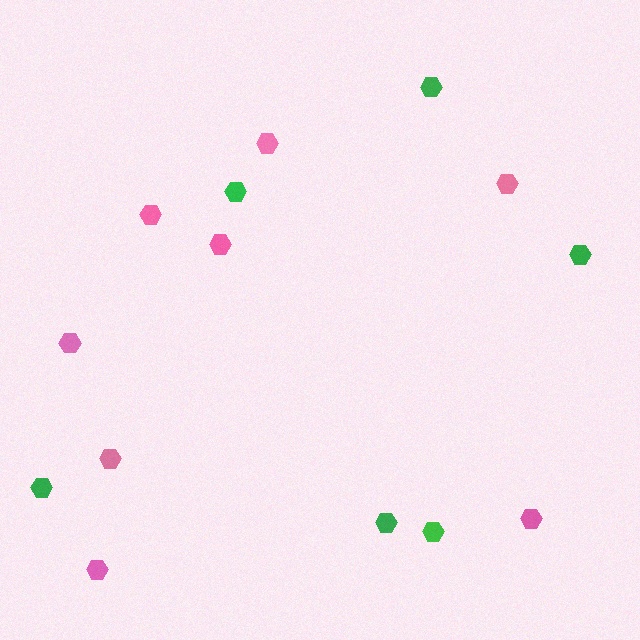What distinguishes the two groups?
There are 2 groups: one group of pink hexagons (8) and one group of green hexagons (6).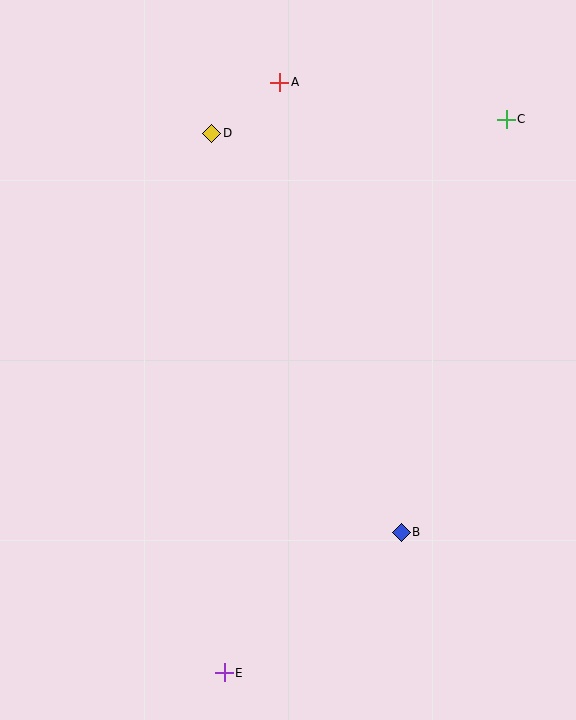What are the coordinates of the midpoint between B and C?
The midpoint between B and C is at (454, 326).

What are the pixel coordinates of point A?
Point A is at (280, 82).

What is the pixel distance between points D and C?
The distance between D and C is 295 pixels.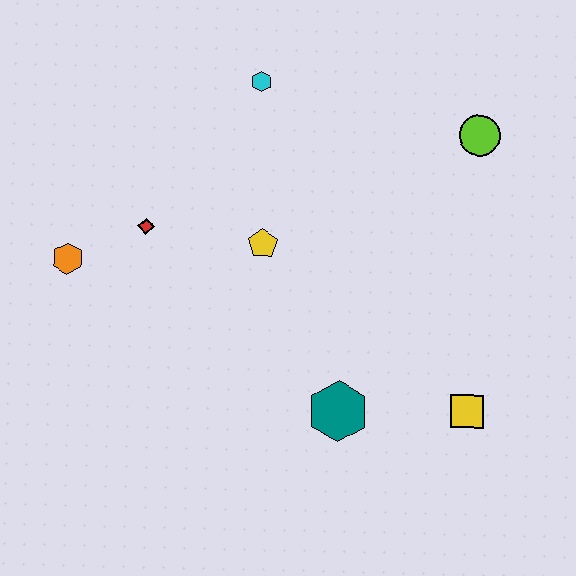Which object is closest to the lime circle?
The cyan hexagon is closest to the lime circle.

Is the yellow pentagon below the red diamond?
Yes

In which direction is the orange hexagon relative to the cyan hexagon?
The orange hexagon is to the left of the cyan hexagon.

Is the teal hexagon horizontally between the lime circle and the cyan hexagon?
Yes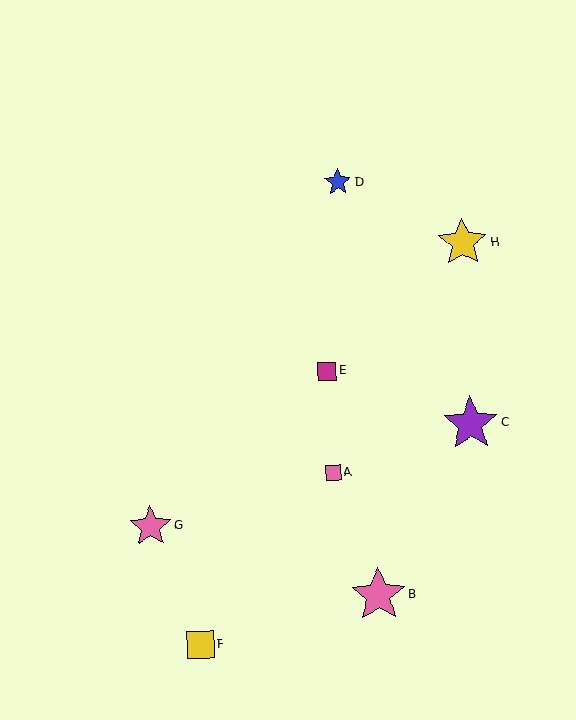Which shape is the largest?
The pink star (labeled B) is the largest.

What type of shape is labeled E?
Shape E is a magenta square.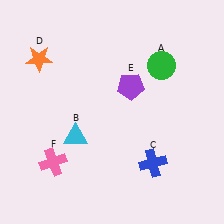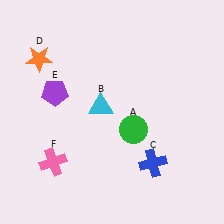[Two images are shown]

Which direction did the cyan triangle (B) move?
The cyan triangle (B) moved up.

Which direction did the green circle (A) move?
The green circle (A) moved down.